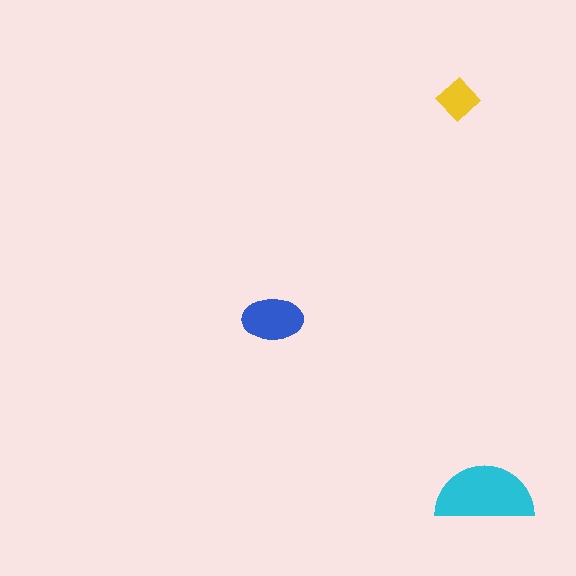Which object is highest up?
The yellow diamond is topmost.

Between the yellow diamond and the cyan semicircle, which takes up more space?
The cyan semicircle.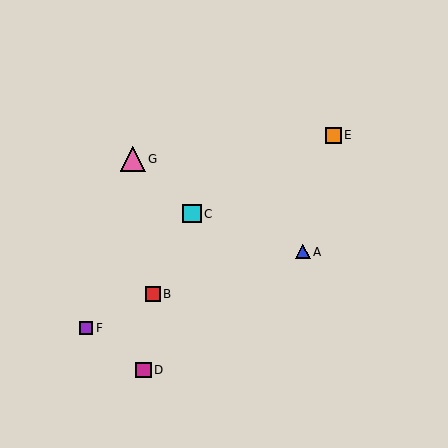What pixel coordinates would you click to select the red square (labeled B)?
Click at (153, 294) to select the red square B.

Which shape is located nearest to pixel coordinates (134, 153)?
The pink triangle (labeled G) at (133, 159) is nearest to that location.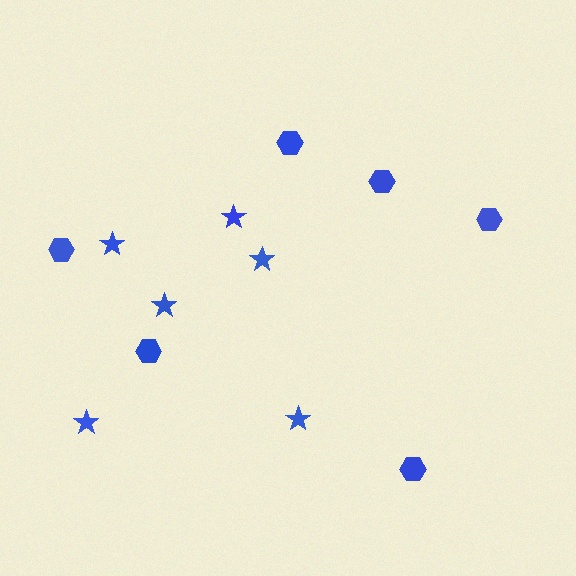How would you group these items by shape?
There are 2 groups: one group of hexagons (6) and one group of stars (6).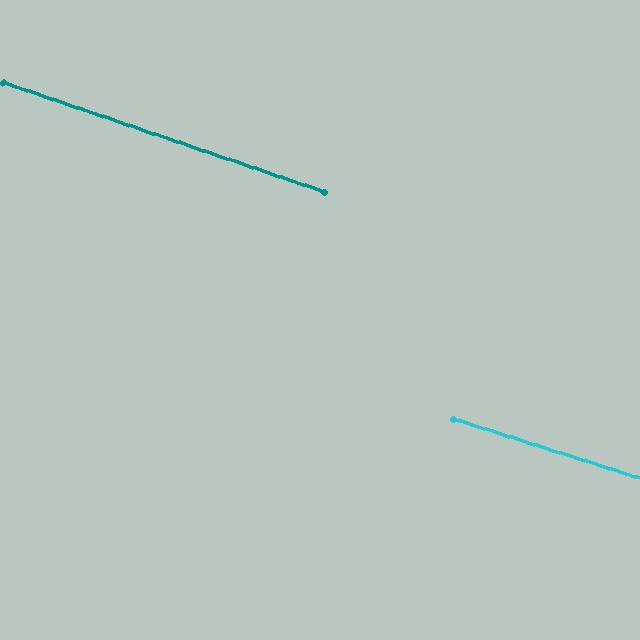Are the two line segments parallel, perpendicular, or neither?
Parallel — their directions differ by only 0.9°.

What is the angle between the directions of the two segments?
Approximately 1 degree.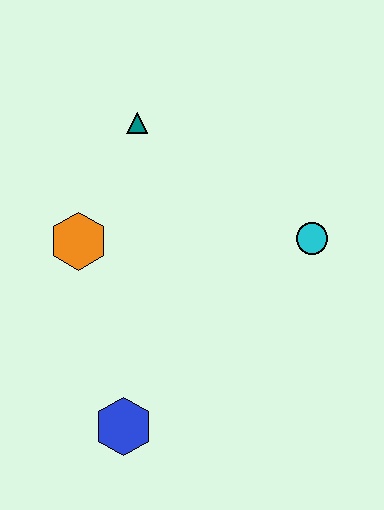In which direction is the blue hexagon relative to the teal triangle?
The blue hexagon is below the teal triangle.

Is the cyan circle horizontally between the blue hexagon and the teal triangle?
No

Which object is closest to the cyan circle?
The teal triangle is closest to the cyan circle.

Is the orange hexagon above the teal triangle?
No